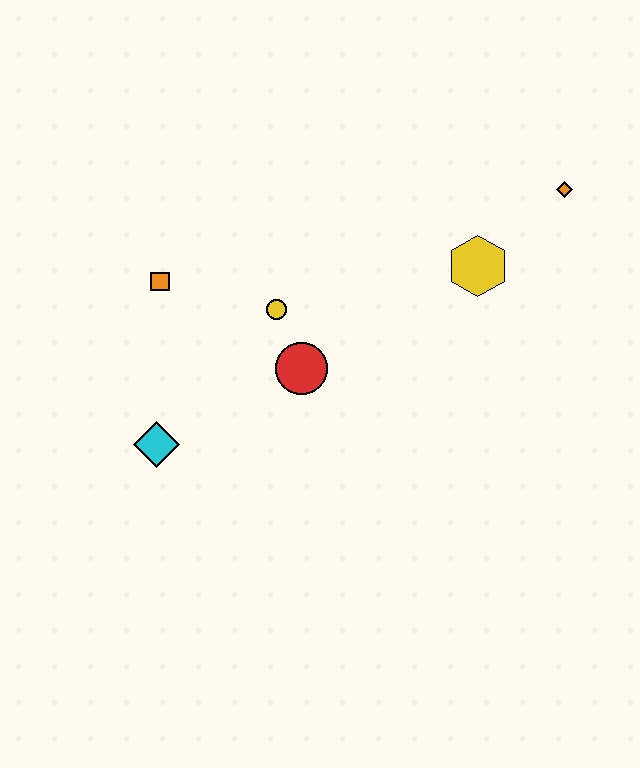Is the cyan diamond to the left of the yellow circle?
Yes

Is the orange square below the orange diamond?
Yes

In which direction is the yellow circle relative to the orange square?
The yellow circle is to the right of the orange square.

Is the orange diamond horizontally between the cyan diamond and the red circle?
No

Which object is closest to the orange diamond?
The yellow hexagon is closest to the orange diamond.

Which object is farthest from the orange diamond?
The cyan diamond is farthest from the orange diamond.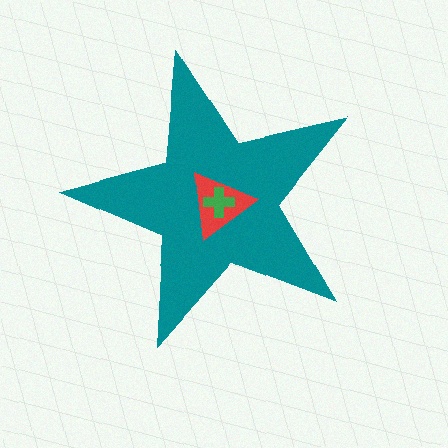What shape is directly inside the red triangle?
The green cross.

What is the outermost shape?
The teal star.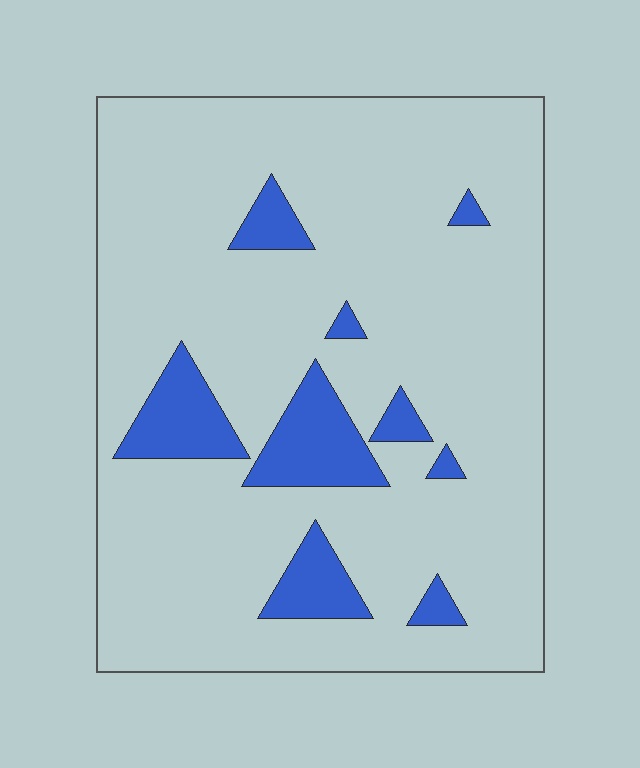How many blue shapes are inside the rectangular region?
9.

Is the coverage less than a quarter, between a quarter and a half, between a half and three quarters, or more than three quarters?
Less than a quarter.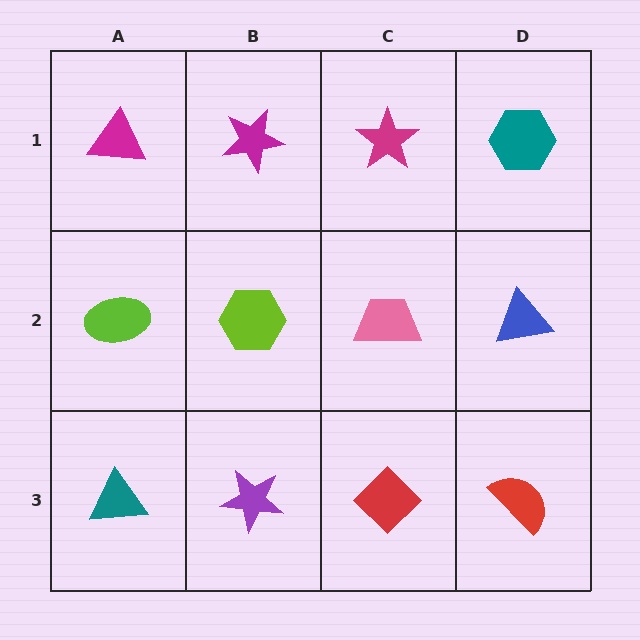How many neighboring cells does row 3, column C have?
3.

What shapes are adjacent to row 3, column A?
A lime ellipse (row 2, column A), a purple star (row 3, column B).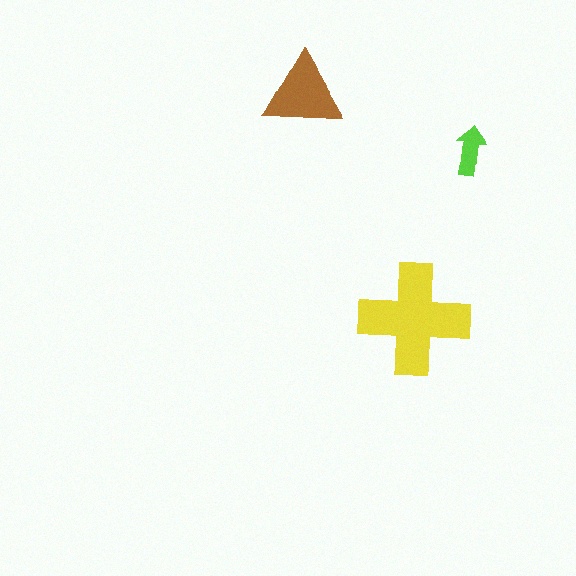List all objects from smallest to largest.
The lime arrow, the brown triangle, the yellow cross.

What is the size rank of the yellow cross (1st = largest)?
1st.